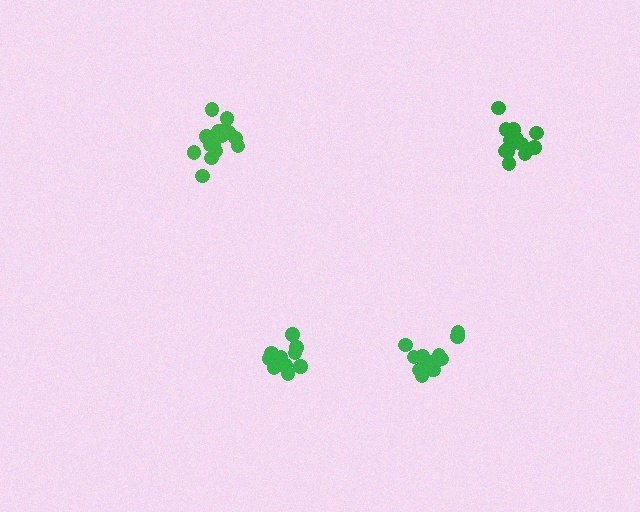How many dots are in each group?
Group 1: 16 dots, Group 2: 15 dots, Group 3: 15 dots, Group 4: 14 dots (60 total).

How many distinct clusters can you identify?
There are 4 distinct clusters.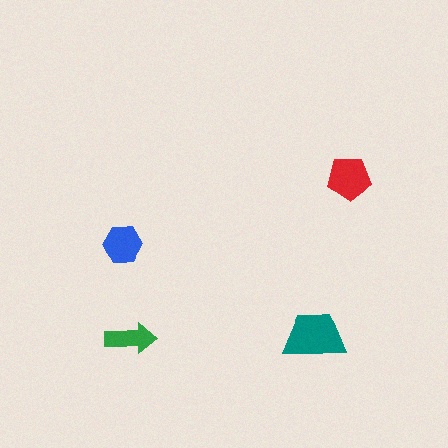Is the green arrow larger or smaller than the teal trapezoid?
Smaller.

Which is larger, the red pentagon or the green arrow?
The red pentagon.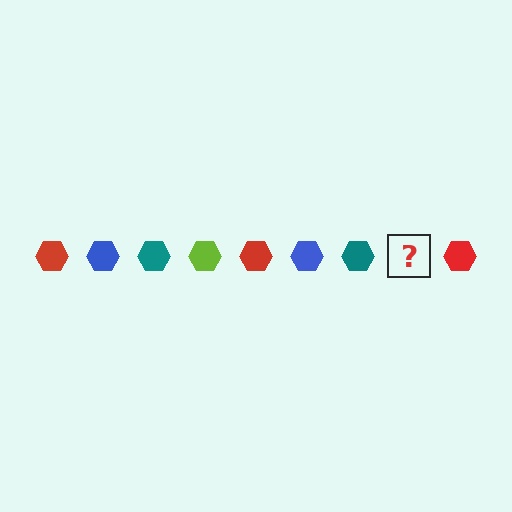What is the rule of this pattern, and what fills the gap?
The rule is that the pattern cycles through red, blue, teal, lime hexagons. The gap should be filled with a lime hexagon.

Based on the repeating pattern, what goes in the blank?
The blank should be a lime hexagon.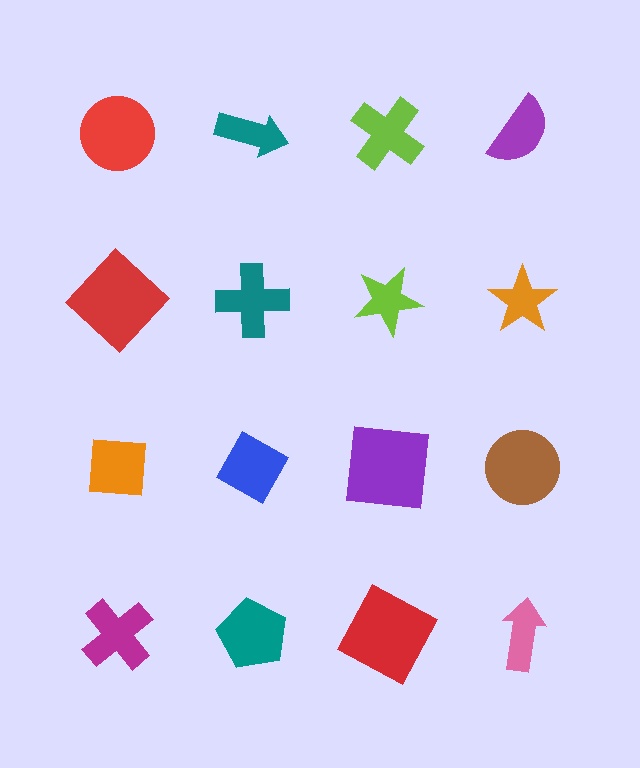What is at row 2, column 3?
A lime star.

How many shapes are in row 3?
4 shapes.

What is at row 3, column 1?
An orange square.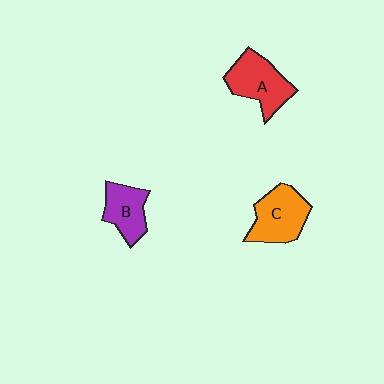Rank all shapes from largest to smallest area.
From largest to smallest: A (red), C (orange), B (purple).